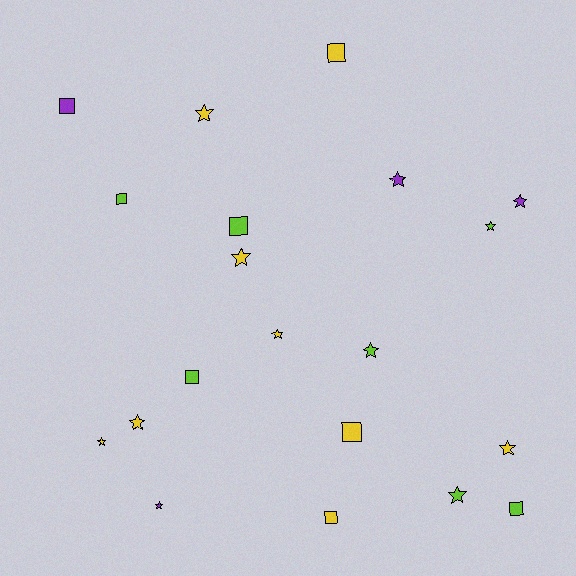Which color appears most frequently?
Yellow, with 9 objects.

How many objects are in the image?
There are 20 objects.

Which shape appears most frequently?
Star, with 12 objects.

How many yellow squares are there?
There are 3 yellow squares.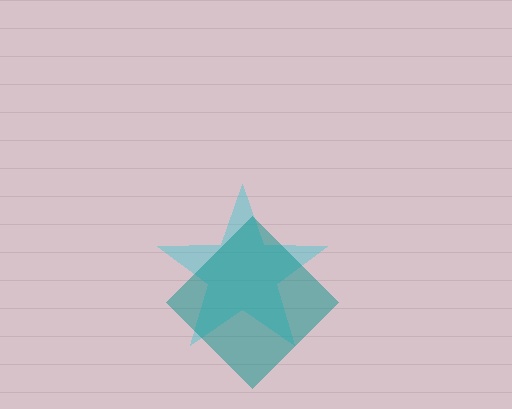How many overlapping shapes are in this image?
There are 2 overlapping shapes in the image.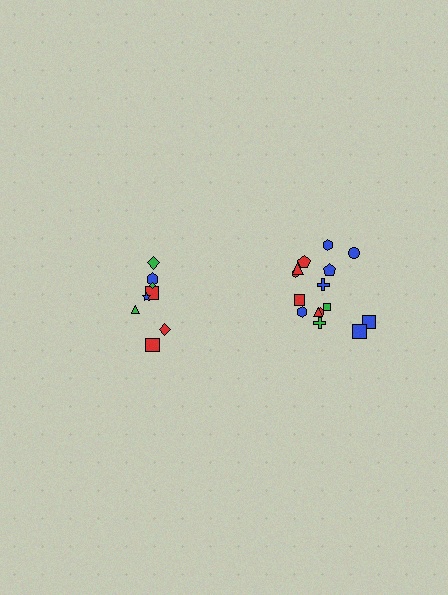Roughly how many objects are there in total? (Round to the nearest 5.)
Roughly 25 objects in total.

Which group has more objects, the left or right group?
The right group.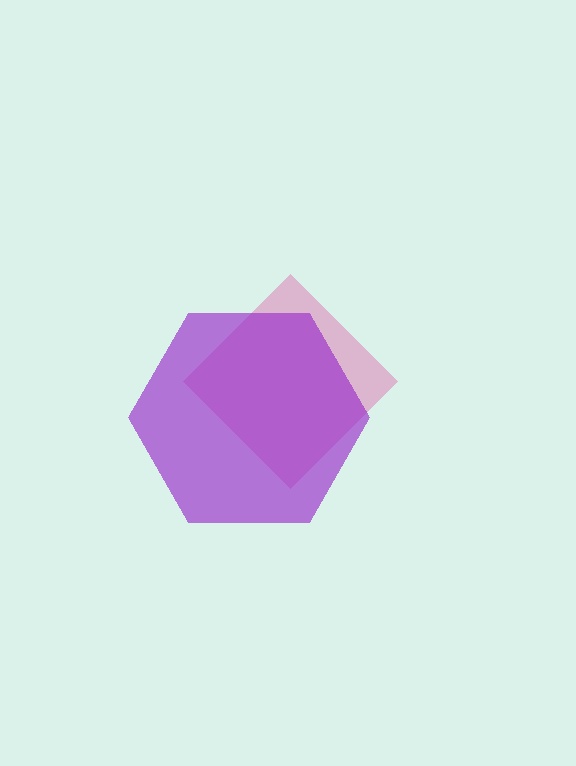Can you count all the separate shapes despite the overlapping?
Yes, there are 2 separate shapes.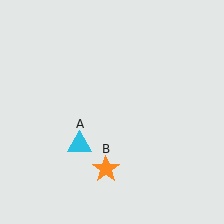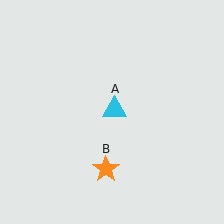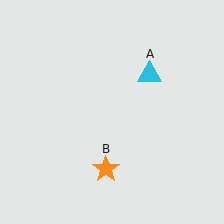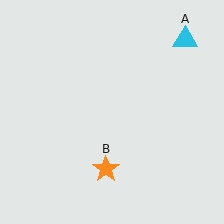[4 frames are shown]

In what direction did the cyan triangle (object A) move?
The cyan triangle (object A) moved up and to the right.